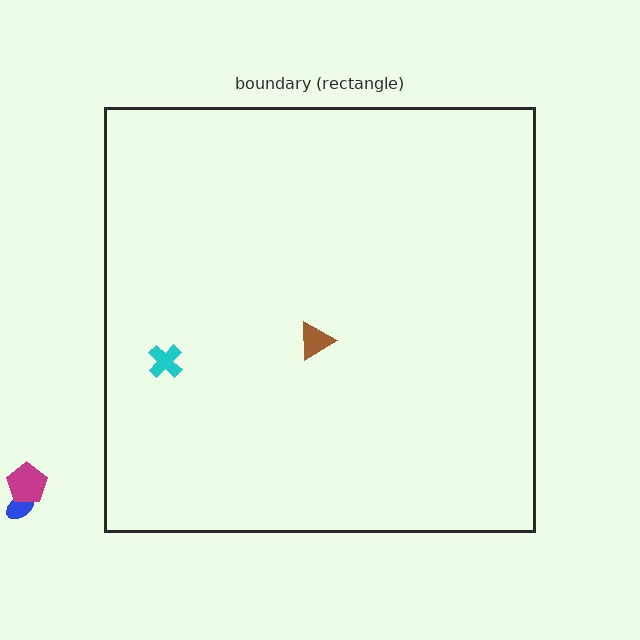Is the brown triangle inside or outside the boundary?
Inside.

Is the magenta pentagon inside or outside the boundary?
Outside.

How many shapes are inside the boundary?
2 inside, 2 outside.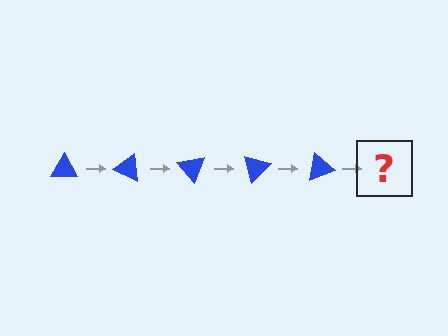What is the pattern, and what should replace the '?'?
The pattern is that the triangle rotates 25 degrees each step. The '?' should be a blue triangle rotated 125 degrees.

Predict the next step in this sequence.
The next step is a blue triangle rotated 125 degrees.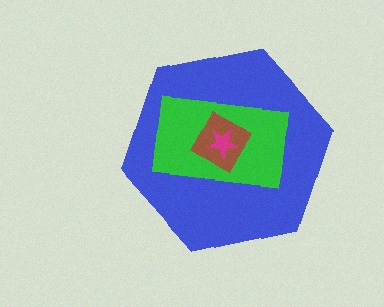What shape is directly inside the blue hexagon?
The green rectangle.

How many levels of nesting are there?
4.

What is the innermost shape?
The magenta star.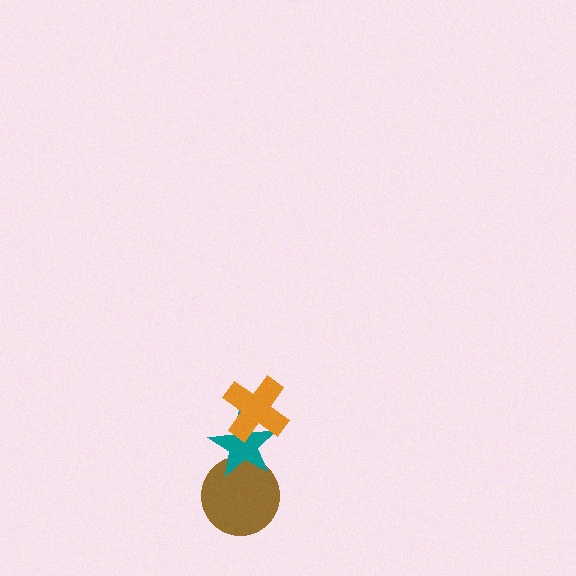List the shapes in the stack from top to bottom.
From top to bottom: the orange cross, the teal star, the brown circle.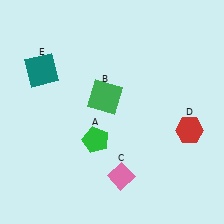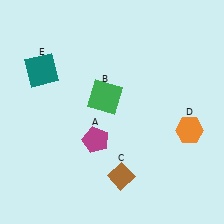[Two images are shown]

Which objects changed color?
A changed from green to magenta. C changed from pink to brown. D changed from red to orange.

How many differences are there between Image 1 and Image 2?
There are 3 differences between the two images.